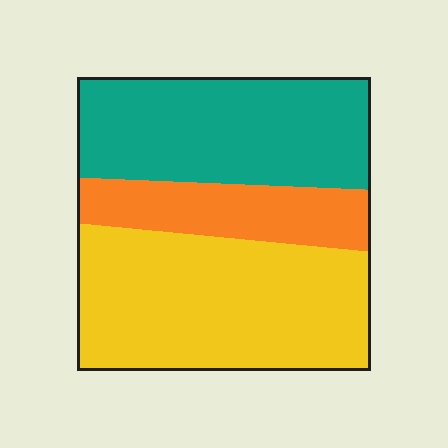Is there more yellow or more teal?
Yellow.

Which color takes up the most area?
Yellow, at roughly 45%.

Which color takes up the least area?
Orange, at roughly 20%.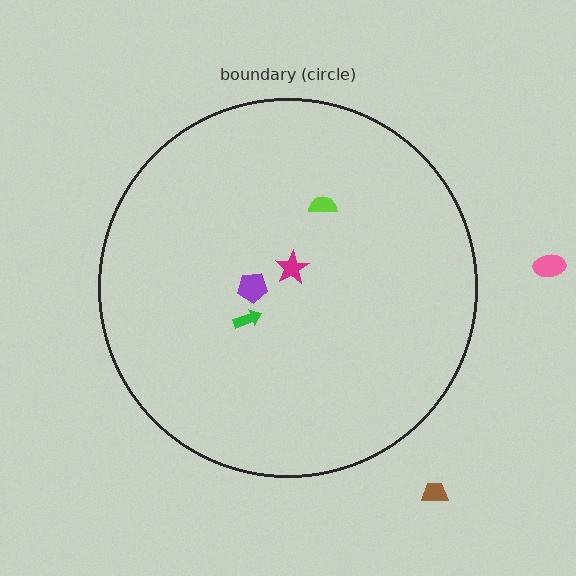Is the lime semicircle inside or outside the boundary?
Inside.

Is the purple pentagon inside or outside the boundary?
Inside.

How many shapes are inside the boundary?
4 inside, 2 outside.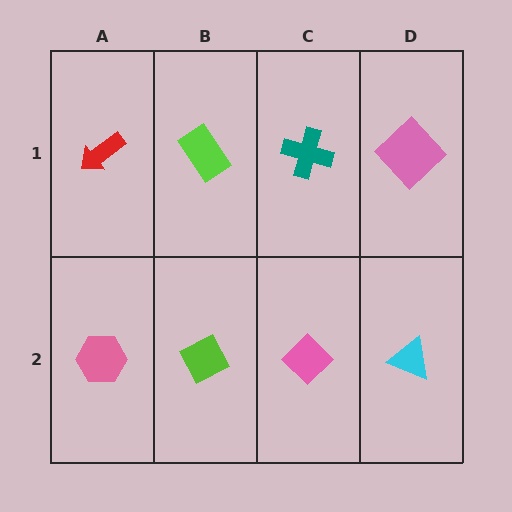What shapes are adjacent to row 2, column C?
A teal cross (row 1, column C), a lime diamond (row 2, column B), a cyan triangle (row 2, column D).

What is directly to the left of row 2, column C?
A lime diamond.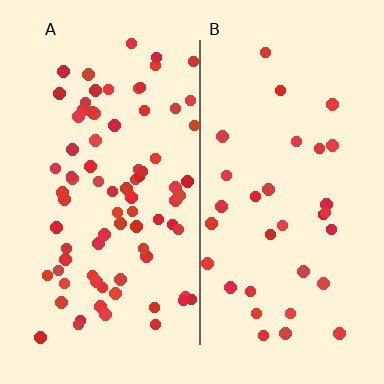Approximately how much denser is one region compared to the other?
Approximately 2.4× — region A over region B.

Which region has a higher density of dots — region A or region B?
A (the left).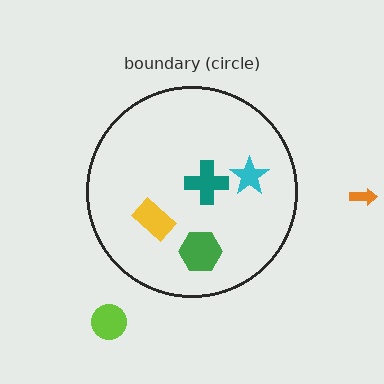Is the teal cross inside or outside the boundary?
Inside.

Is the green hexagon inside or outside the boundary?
Inside.